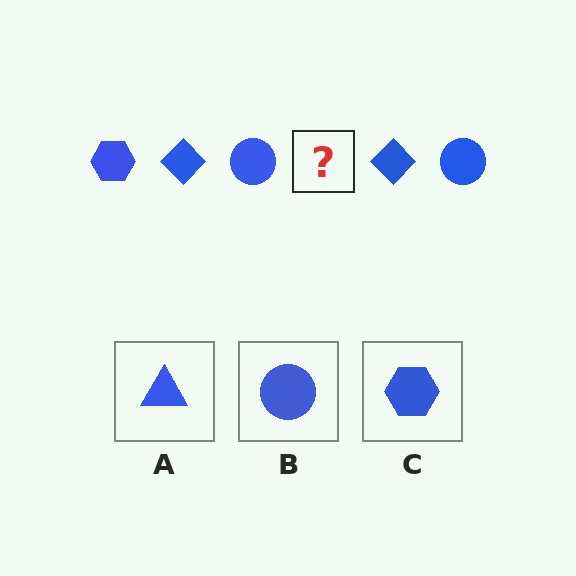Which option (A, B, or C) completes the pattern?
C.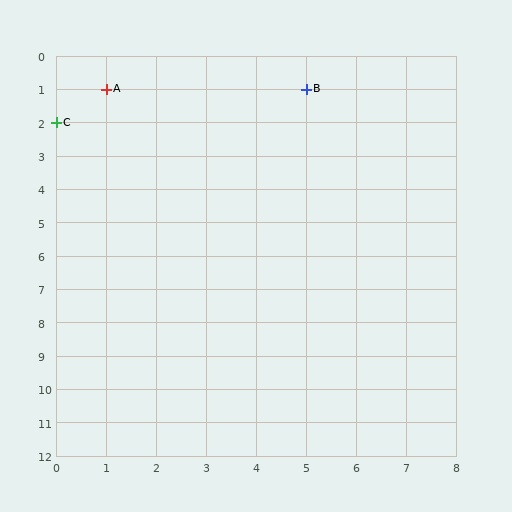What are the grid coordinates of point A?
Point A is at grid coordinates (1, 1).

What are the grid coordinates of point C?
Point C is at grid coordinates (0, 2).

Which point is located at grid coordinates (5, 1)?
Point B is at (5, 1).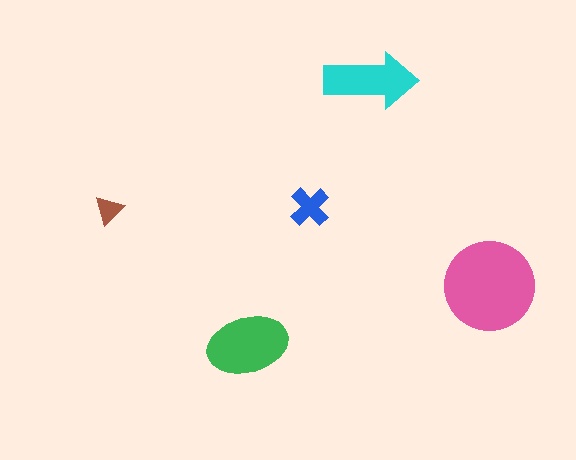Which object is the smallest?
The brown triangle.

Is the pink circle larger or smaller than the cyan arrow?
Larger.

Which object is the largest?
The pink circle.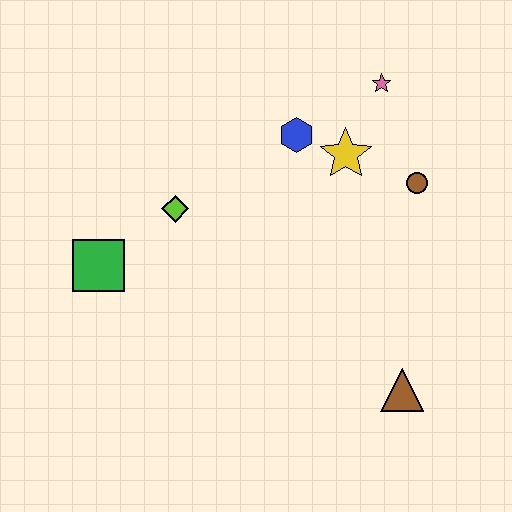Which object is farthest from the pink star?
The green square is farthest from the pink star.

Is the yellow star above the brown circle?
Yes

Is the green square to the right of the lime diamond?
No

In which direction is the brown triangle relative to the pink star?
The brown triangle is below the pink star.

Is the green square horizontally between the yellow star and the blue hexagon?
No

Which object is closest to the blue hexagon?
The yellow star is closest to the blue hexagon.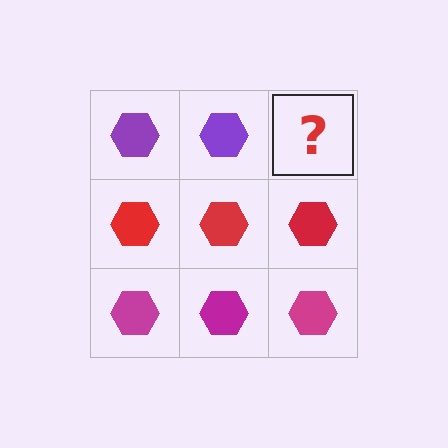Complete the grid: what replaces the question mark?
The question mark should be replaced with a purple hexagon.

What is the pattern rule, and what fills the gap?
The rule is that each row has a consistent color. The gap should be filled with a purple hexagon.